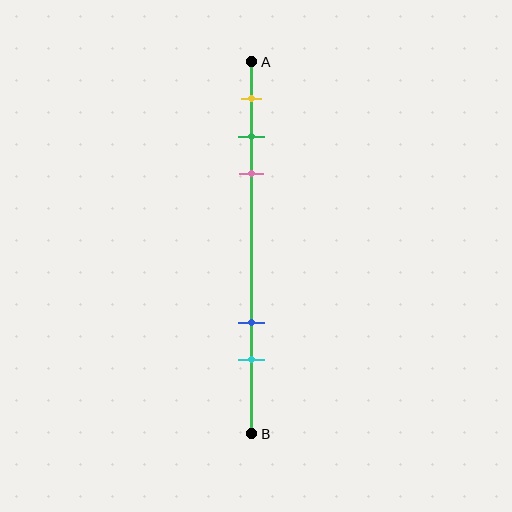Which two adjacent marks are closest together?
The green and pink marks are the closest adjacent pair.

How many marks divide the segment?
There are 5 marks dividing the segment.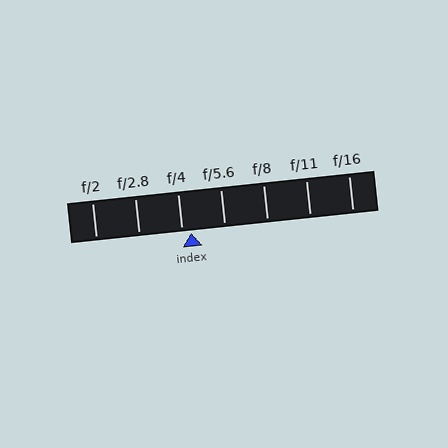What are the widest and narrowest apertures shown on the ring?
The widest aperture shown is f/2 and the narrowest is f/16.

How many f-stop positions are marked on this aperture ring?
There are 7 f-stop positions marked.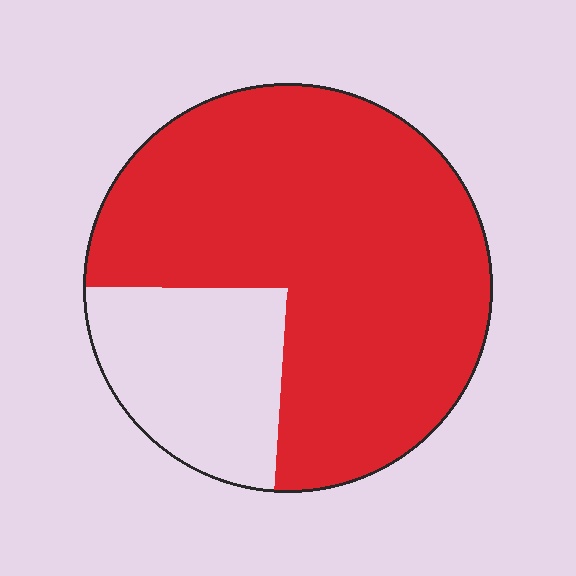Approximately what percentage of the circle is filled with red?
Approximately 75%.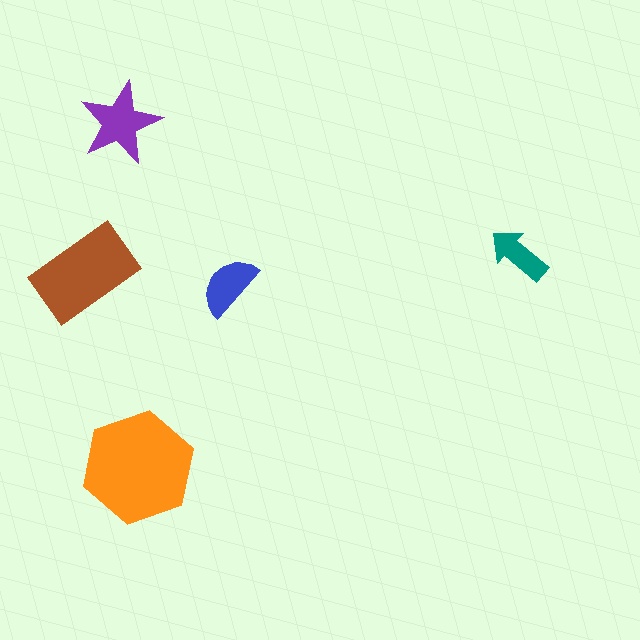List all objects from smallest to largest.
The teal arrow, the blue semicircle, the purple star, the brown rectangle, the orange hexagon.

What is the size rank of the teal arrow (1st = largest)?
5th.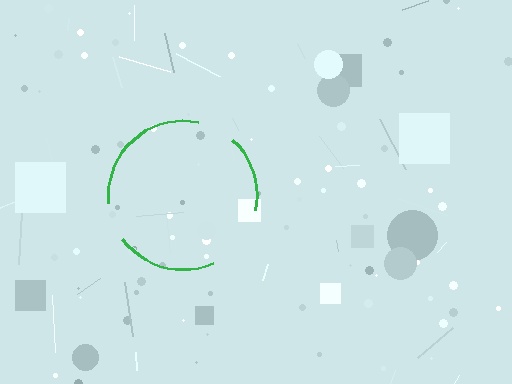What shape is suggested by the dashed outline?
The dashed outline suggests a circle.